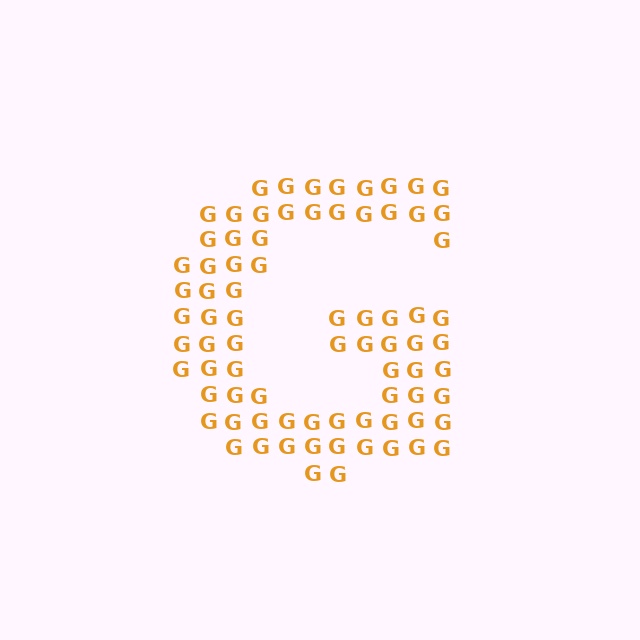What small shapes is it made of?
It is made of small letter G's.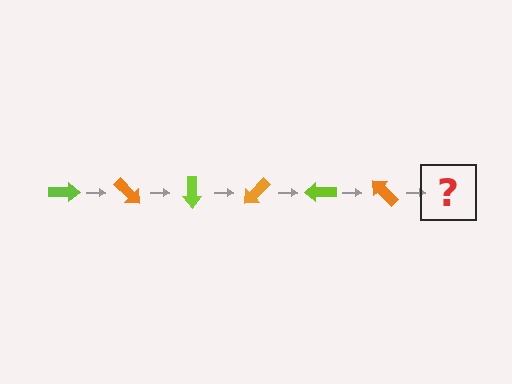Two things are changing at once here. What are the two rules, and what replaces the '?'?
The two rules are that it rotates 45 degrees each step and the color cycles through lime and orange. The '?' should be a lime arrow, rotated 270 degrees from the start.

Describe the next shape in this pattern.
It should be a lime arrow, rotated 270 degrees from the start.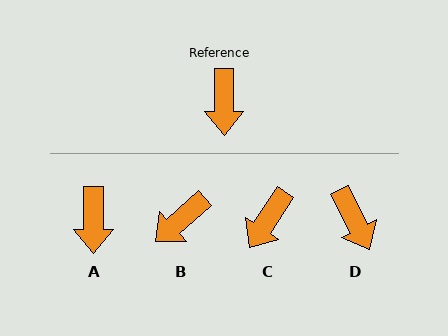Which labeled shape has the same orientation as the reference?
A.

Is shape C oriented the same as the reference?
No, it is off by about 33 degrees.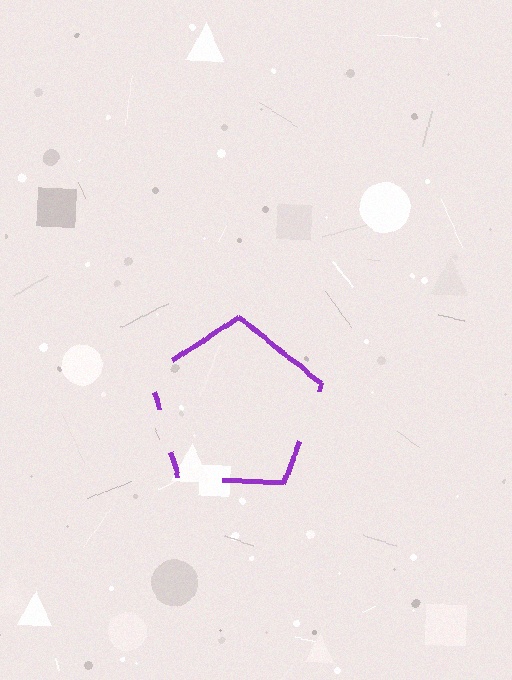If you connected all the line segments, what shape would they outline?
They would outline a pentagon.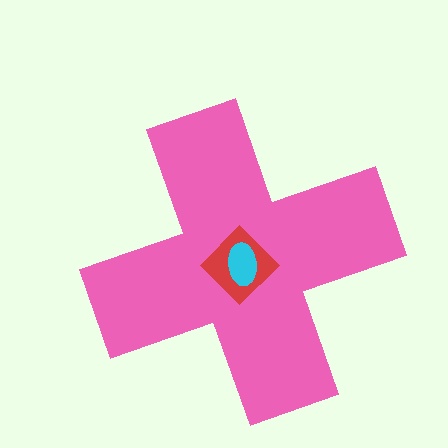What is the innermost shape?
The cyan ellipse.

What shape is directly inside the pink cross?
The red diamond.